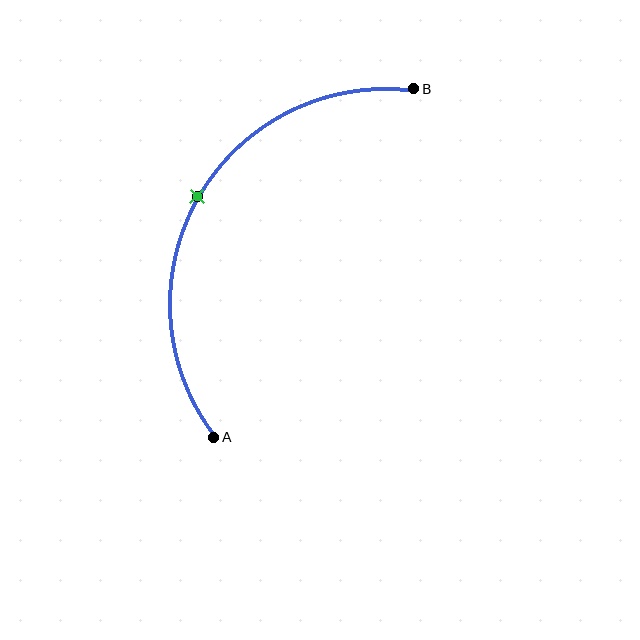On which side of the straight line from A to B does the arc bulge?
The arc bulges to the left of the straight line connecting A and B.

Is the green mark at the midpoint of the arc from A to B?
Yes. The green mark lies on the arc at equal arc-length from both A and B — it is the arc midpoint.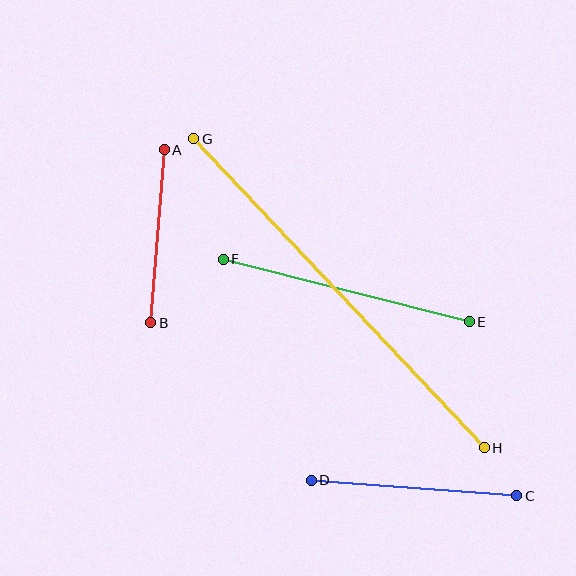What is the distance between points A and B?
The distance is approximately 174 pixels.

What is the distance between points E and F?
The distance is approximately 253 pixels.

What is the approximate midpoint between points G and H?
The midpoint is at approximately (339, 293) pixels.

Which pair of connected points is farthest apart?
Points G and H are farthest apart.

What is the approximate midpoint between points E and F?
The midpoint is at approximately (346, 290) pixels.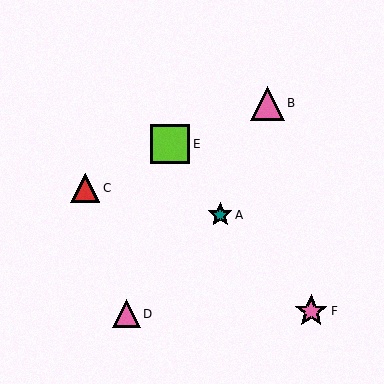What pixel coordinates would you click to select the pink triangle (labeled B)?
Click at (267, 103) to select the pink triangle B.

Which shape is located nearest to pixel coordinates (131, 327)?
The pink triangle (labeled D) at (126, 314) is nearest to that location.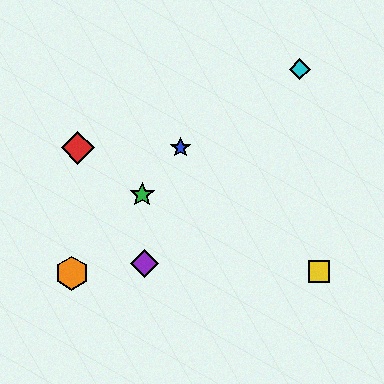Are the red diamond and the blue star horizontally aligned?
Yes, both are at y≈148.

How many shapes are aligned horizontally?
2 shapes (the red diamond, the blue star) are aligned horizontally.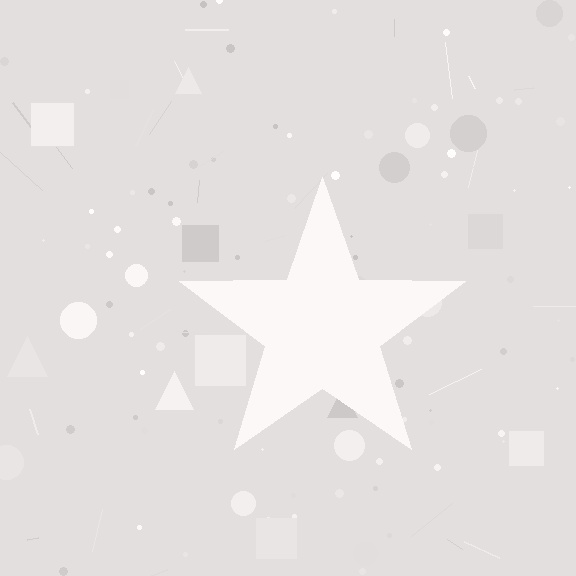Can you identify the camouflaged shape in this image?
The camouflaged shape is a star.